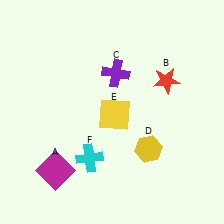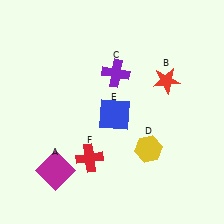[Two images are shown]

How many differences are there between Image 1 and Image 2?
There are 2 differences between the two images.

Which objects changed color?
E changed from yellow to blue. F changed from cyan to red.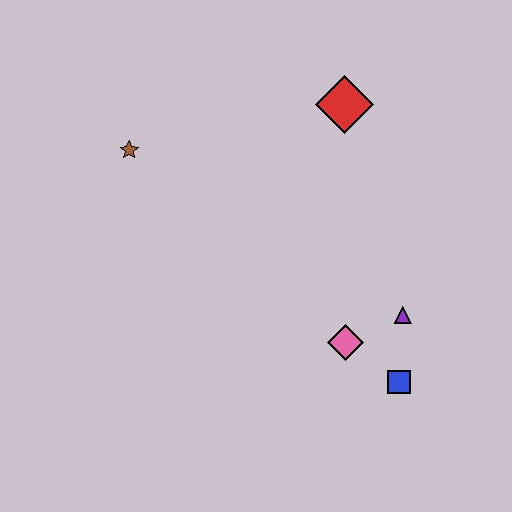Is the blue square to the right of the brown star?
Yes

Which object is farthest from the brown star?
The blue square is farthest from the brown star.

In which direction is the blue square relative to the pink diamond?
The blue square is to the right of the pink diamond.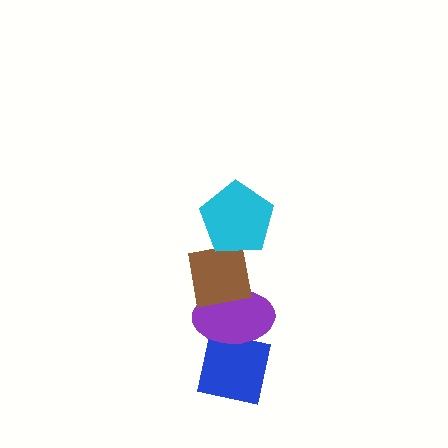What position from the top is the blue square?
The blue square is 4th from the top.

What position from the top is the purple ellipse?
The purple ellipse is 3rd from the top.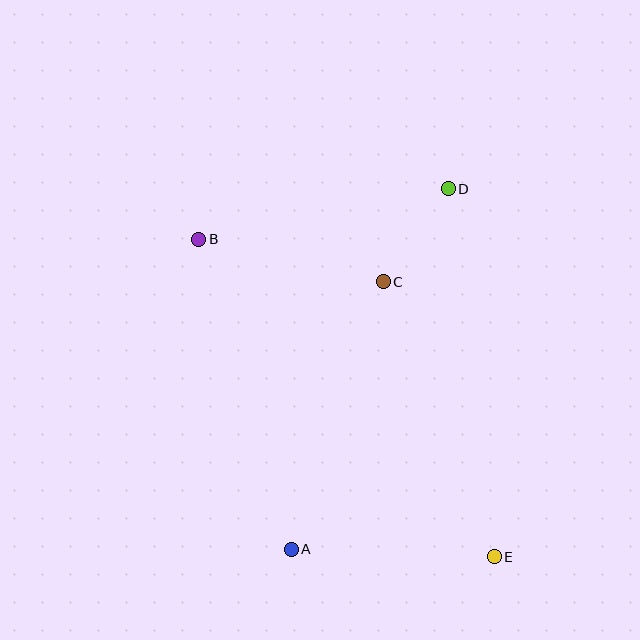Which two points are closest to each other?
Points C and D are closest to each other.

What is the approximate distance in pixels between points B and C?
The distance between B and C is approximately 189 pixels.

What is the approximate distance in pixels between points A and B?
The distance between A and B is approximately 323 pixels.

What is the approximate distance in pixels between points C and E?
The distance between C and E is approximately 296 pixels.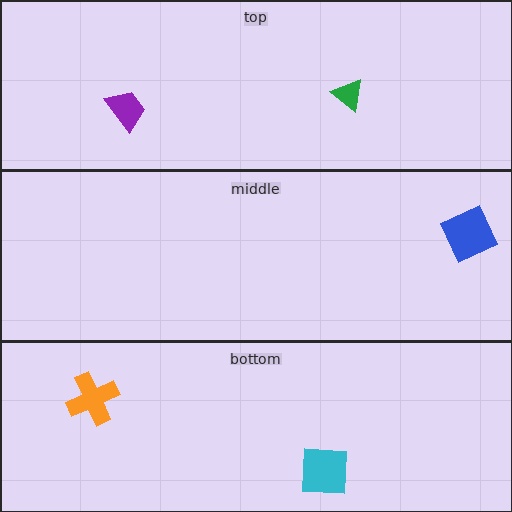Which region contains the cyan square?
The bottom region.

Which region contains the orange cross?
The bottom region.